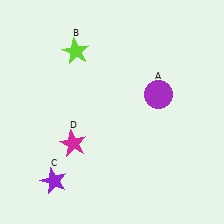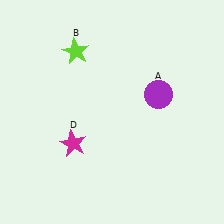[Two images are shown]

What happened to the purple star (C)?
The purple star (C) was removed in Image 2. It was in the bottom-left area of Image 1.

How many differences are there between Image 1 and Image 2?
There is 1 difference between the two images.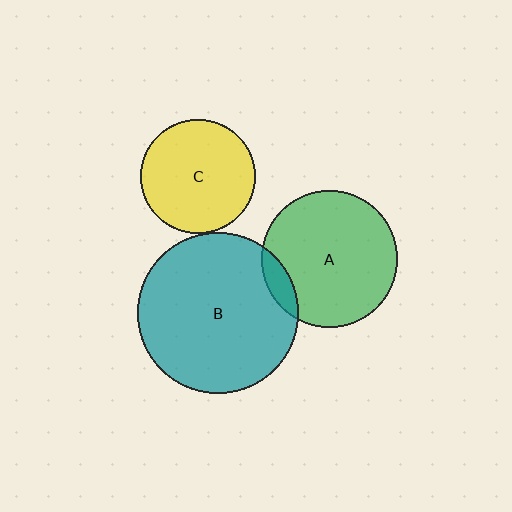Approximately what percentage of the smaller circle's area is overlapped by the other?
Approximately 10%.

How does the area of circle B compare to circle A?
Approximately 1.4 times.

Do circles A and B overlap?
Yes.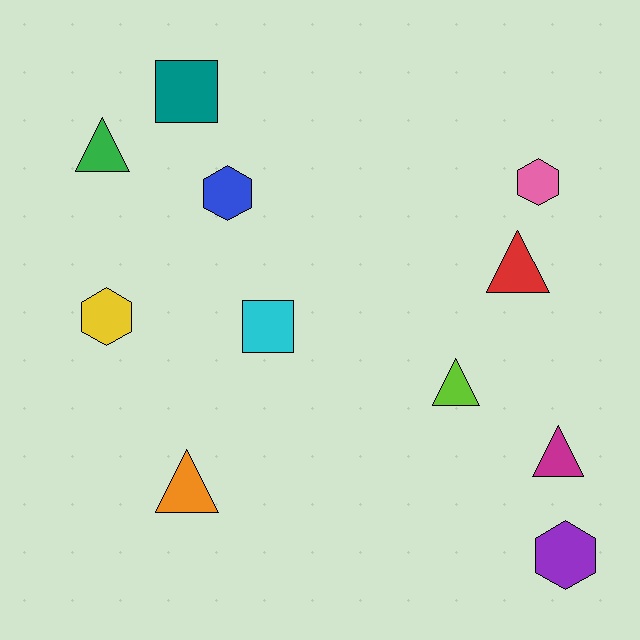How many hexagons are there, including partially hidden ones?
There are 4 hexagons.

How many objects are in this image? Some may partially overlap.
There are 11 objects.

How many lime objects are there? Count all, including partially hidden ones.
There is 1 lime object.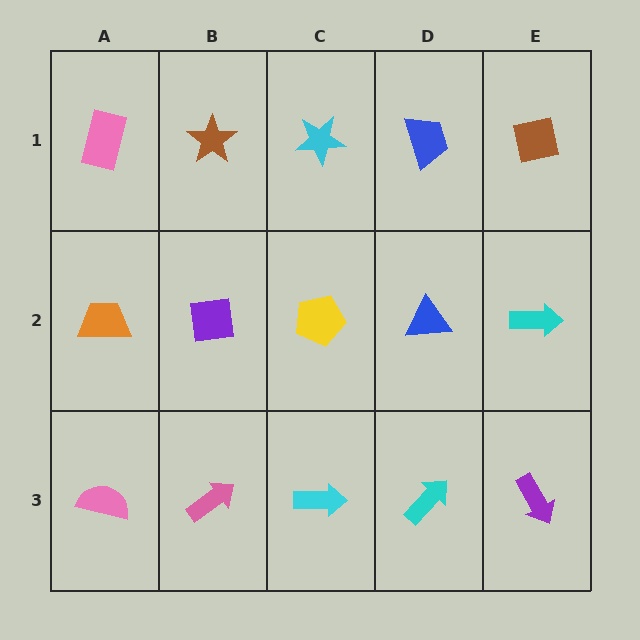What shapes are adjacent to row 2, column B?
A brown star (row 1, column B), a pink arrow (row 3, column B), an orange trapezoid (row 2, column A), a yellow pentagon (row 2, column C).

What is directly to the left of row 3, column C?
A pink arrow.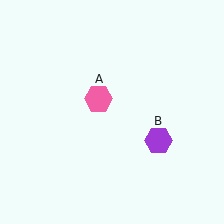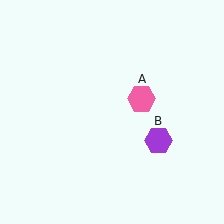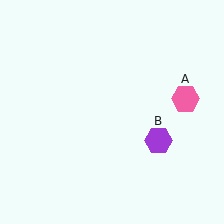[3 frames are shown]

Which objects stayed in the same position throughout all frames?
Purple hexagon (object B) remained stationary.